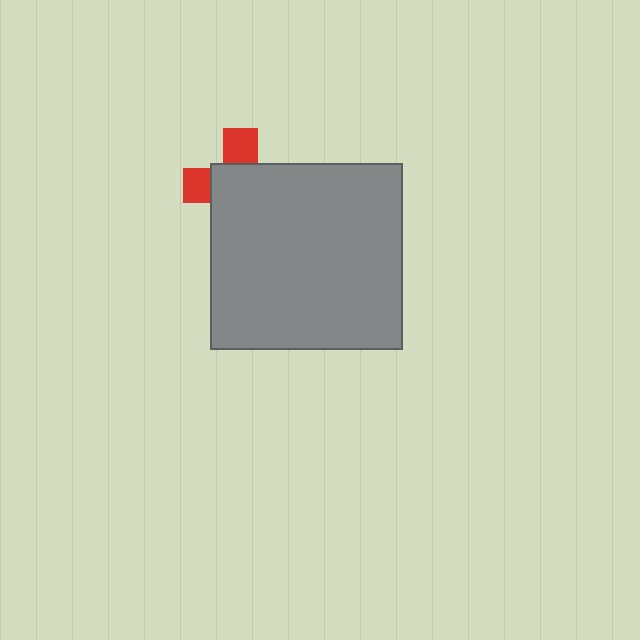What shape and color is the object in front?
The object in front is a gray rectangle.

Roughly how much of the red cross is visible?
A small part of it is visible (roughly 32%).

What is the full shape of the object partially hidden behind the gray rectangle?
The partially hidden object is a red cross.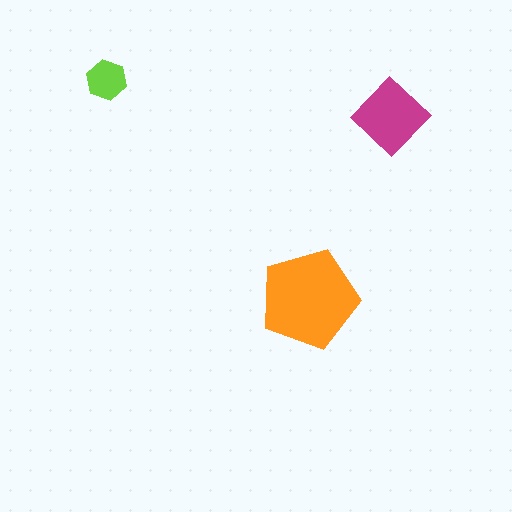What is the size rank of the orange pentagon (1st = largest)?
1st.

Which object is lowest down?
The orange pentagon is bottommost.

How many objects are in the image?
There are 3 objects in the image.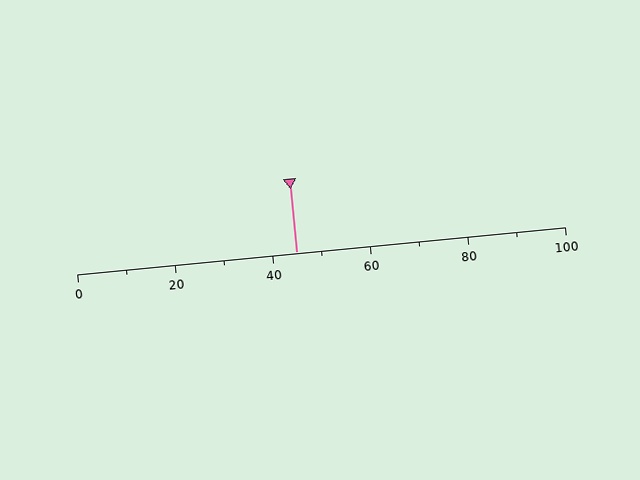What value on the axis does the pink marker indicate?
The marker indicates approximately 45.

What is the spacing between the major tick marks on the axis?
The major ticks are spaced 20 apart.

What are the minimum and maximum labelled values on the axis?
The axis runs from 0 to 100.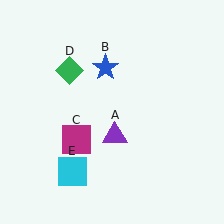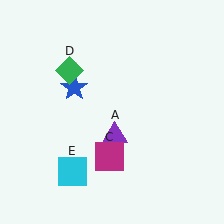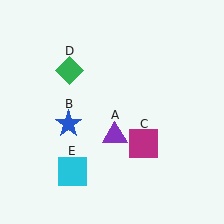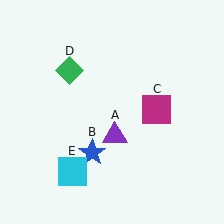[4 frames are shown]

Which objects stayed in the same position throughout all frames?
Purple triangle (object A) and green diamond (object D) and cyan square (object E) remained stationary.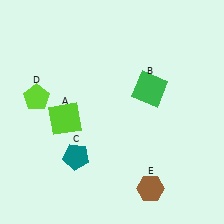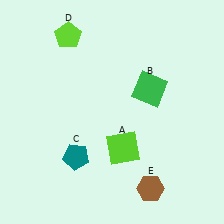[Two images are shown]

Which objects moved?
The objects that moved are: the lime square (A), the lime pentagon (D).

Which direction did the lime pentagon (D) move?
The lime pentagon (D) moved up.